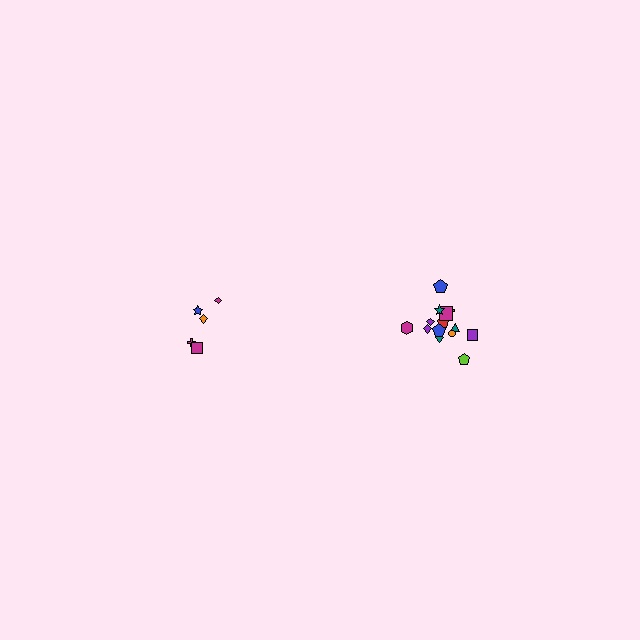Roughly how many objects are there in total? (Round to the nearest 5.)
Roughly 20 objects in total.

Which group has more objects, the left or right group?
The right group.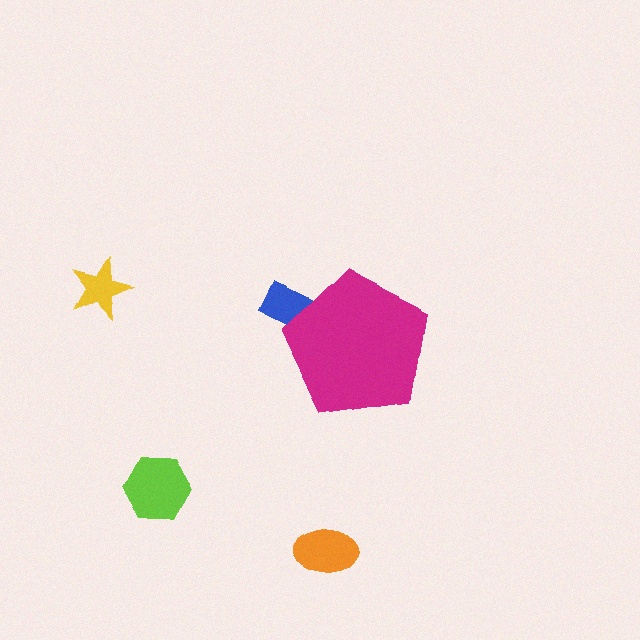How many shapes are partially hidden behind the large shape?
1 shape is partially hidden.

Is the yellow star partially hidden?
No, the yellow star is fully visible.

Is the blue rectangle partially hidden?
Yes, the blue rectangle is partially hidden behind the magenta pentagon.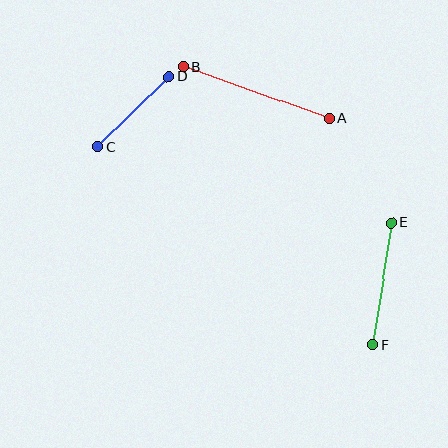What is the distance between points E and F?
The distance is approximately 123 pixels.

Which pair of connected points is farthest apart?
Points A and B are farthest apart.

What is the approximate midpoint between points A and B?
The midpoint is at approximately (256, 93) pixels.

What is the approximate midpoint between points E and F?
The midpoint is at approximately (382, 284) pixels.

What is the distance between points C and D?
The distance is approximately 99 pixels.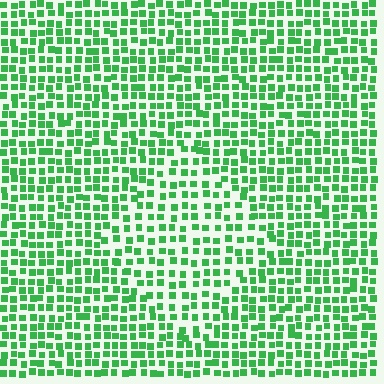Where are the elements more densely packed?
The elements are more densely packed outside the diamond boundary.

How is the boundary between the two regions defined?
The boundary is defined by a change in element density (approximately 1.5x ratio). All elements are the same color, size, and shape.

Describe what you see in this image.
The image contains small green elements arranged at two different densities. A diamond-shaped region is visible where the elements are less densely packed than the surrounding area.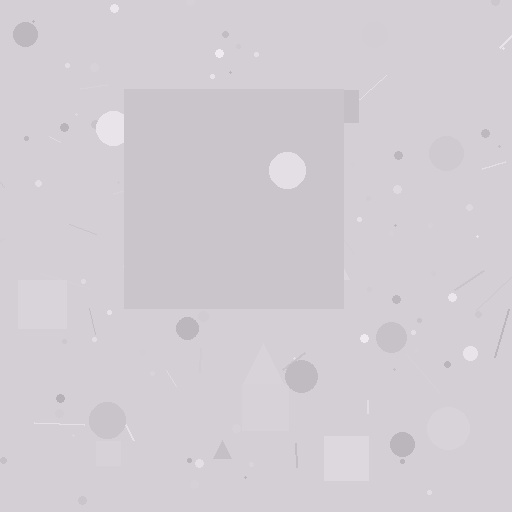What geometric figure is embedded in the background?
A square is embedded in the background.